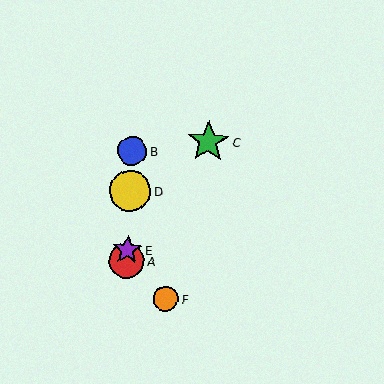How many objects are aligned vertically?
4 objects (A, B, D, E) are aligned vertically.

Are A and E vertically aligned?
Yes, both are at x≈127.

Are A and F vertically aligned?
No, A is at x≈127 and F is at x≈166.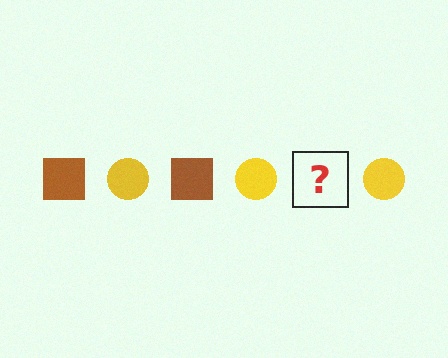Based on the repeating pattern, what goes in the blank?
The blank should be a brown square.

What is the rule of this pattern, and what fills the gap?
The rule is that the pattern alternates between brown square and yellow circle. The gap should be filled with a brown square.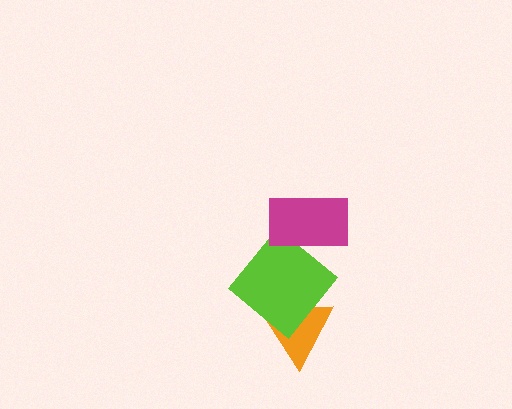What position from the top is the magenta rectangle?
The magenta rectangle is 1st from the top.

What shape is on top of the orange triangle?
The lime diamond is on top of the orange triangle.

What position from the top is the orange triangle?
The orange triangle is 3rd from the top.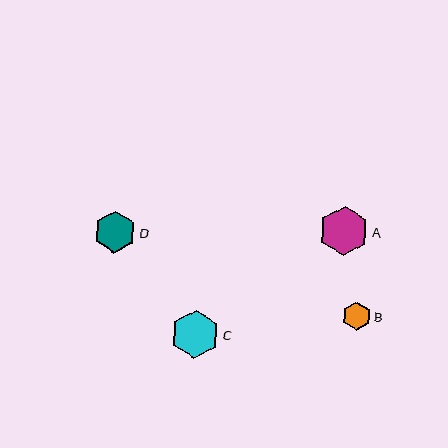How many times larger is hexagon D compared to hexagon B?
Hexagon D is approximately 1.5 times the size of hexagon B.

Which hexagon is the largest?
Hexagon A is the largest with a size of approximately 49 pixels.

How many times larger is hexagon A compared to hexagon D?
Hexagon A is approximately 1.2 times the size of hexagon D.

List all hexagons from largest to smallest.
From largest to smallest: A, C, D, B.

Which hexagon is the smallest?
Hexagon B is the smallest with a size of approximately 28 pixels.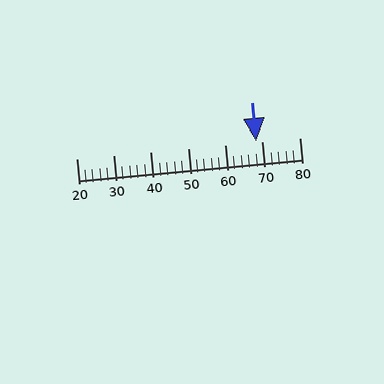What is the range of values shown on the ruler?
The ruler shows values from 20 to 80.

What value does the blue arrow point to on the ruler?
The blue arrow points to approximately 68.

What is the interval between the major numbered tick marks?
The major tick marks are spaced 10 units apart.